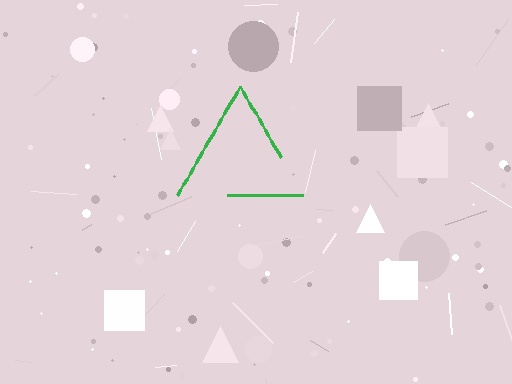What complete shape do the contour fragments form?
The contour fragments form a triangle.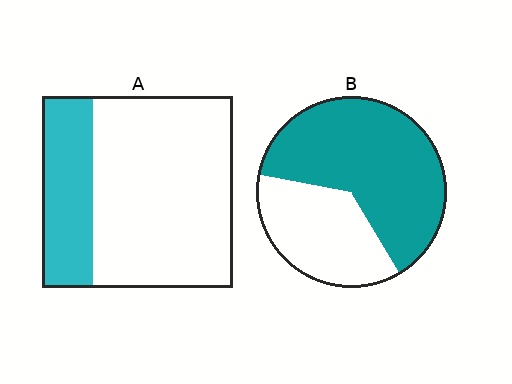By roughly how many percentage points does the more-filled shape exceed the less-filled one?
By roughly 35 percentage points (B over A).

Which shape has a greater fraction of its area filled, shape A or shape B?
Shape B.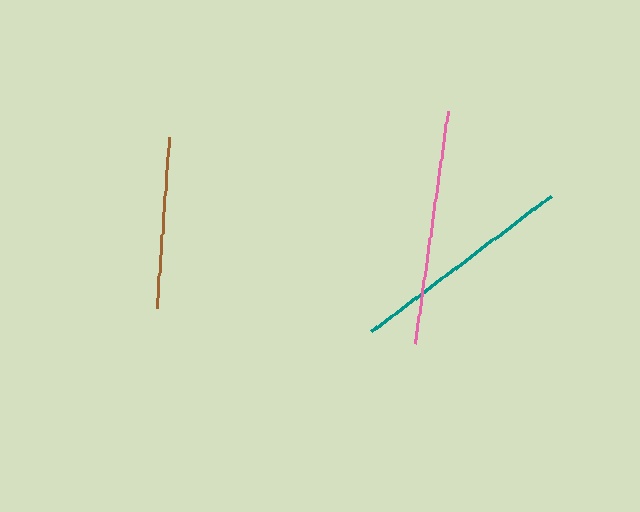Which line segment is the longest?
The pink line is the longest at approximately 234 pixels.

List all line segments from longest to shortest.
From longest to shortest: pink, teal, brown.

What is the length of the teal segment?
The teal segment is approximately 225 pixels long.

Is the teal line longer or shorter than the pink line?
The pink line is longer than the teal line.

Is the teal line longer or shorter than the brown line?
The teal line is longer than the brown line.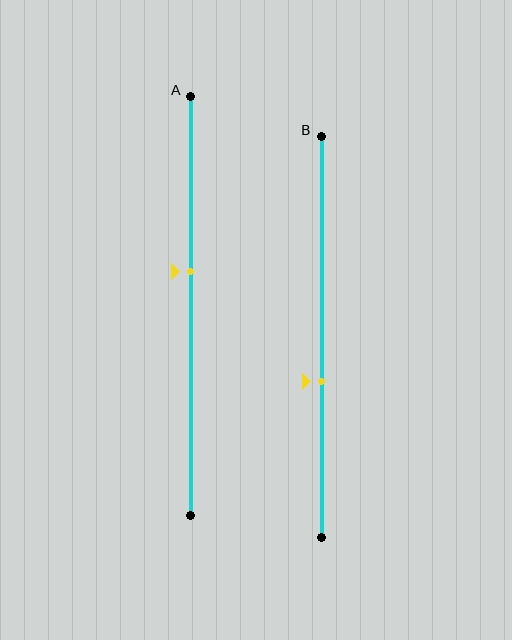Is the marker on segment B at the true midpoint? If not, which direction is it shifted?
No, the marker on segment B is shifted downward by about 11% of the segment length.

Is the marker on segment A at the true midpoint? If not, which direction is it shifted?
No, the marker on segment A is shifted upward by about 8% of the segment length.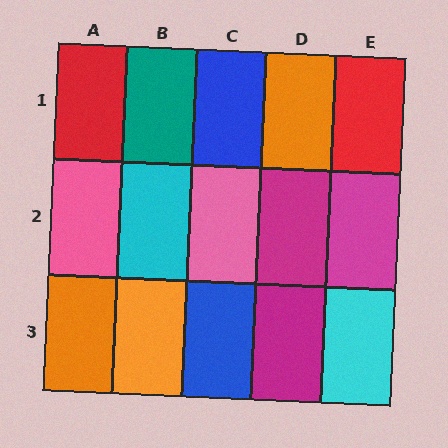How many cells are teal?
1 cell is teal.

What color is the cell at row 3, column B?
Orange.